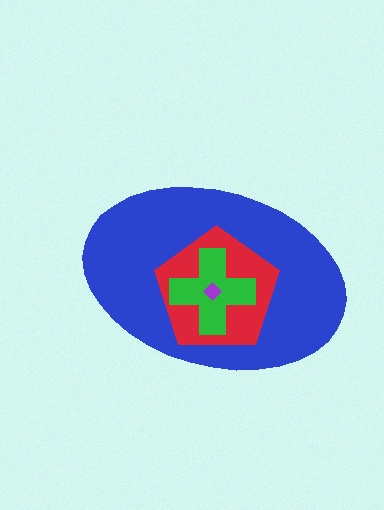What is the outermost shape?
The blue ellipse.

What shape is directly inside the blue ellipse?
The red pentagon.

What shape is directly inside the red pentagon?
The green cross.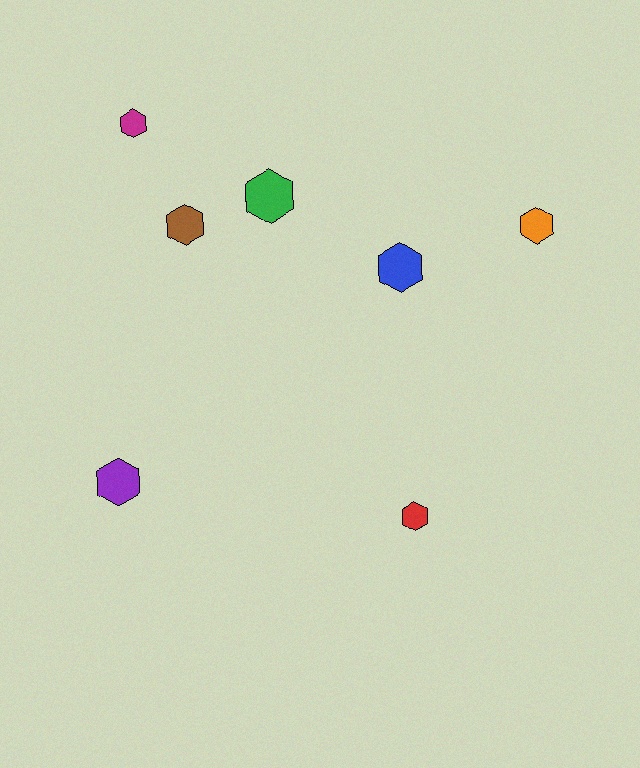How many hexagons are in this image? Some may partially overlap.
There are 7 hexagons.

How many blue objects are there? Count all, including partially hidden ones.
There is 1 blue object.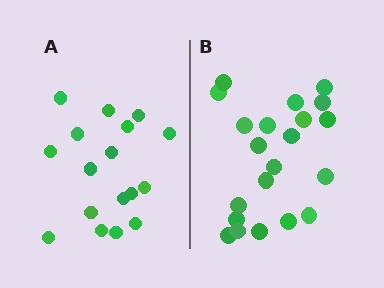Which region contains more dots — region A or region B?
Region B (the right region) has more dots.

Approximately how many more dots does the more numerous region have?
Region B has about 4 more dots than region A.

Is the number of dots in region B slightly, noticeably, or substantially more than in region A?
Region B has only slightly more — the two regions are fairly close. The ratio is roughly 1.2 to 1.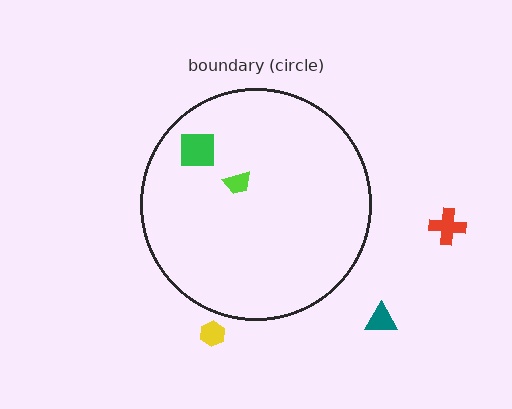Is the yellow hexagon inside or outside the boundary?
Outside.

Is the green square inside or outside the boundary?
Inside.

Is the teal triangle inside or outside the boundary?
Outside.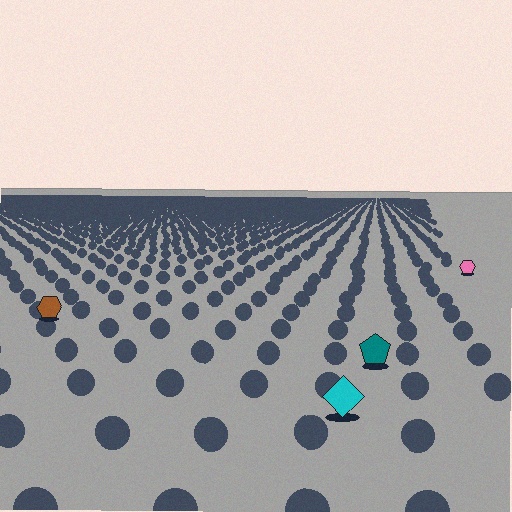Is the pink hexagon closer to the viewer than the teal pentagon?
No. The teal pentagon is closer — you can tell from the texture gradient: the ground texture is coarser near it.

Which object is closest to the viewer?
The cyan diamond is closest. The texture marks near it are larger and more spread out.